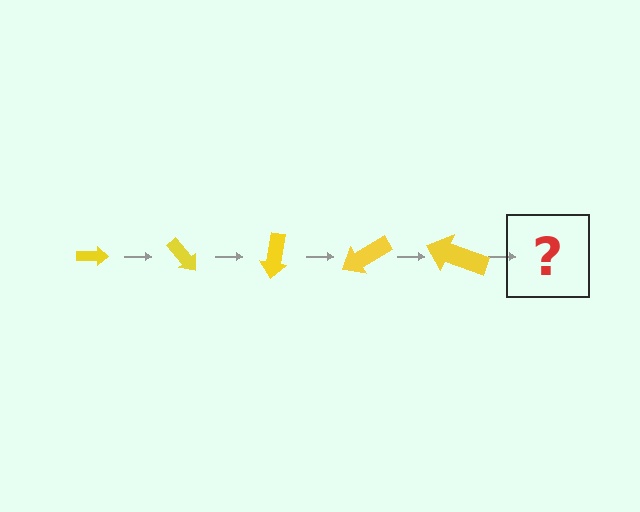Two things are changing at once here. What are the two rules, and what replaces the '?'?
The two rules are that the arrow grows larger each step and it rotates 50 degrees each step. The '?' should be an arrow, larger than the previous one and rotated 250 degrees from the start.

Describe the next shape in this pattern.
It should be an arrow, larger than the previous one and rotated 250 degrees from the start.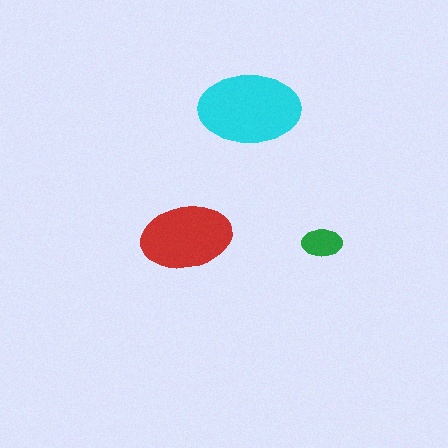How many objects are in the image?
There are 3 objects in the image.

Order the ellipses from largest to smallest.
the cyan one, the red one, the green one.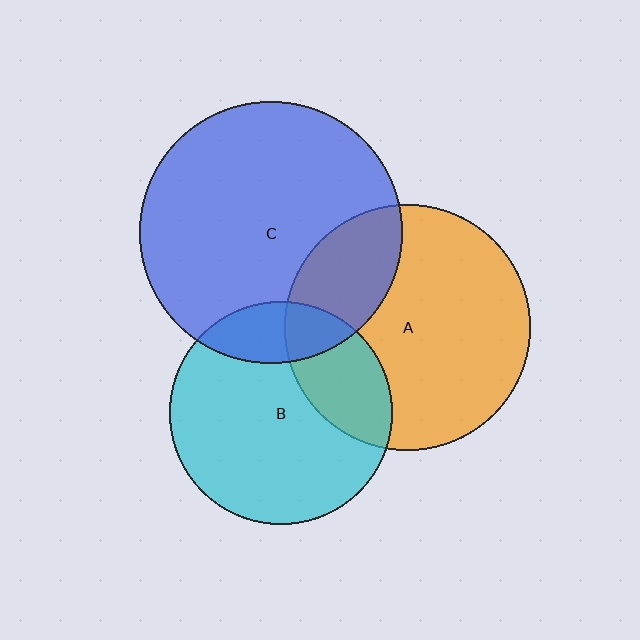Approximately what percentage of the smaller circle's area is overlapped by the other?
Approximately 25%.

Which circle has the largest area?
Circle C (blue).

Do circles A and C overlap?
Yes.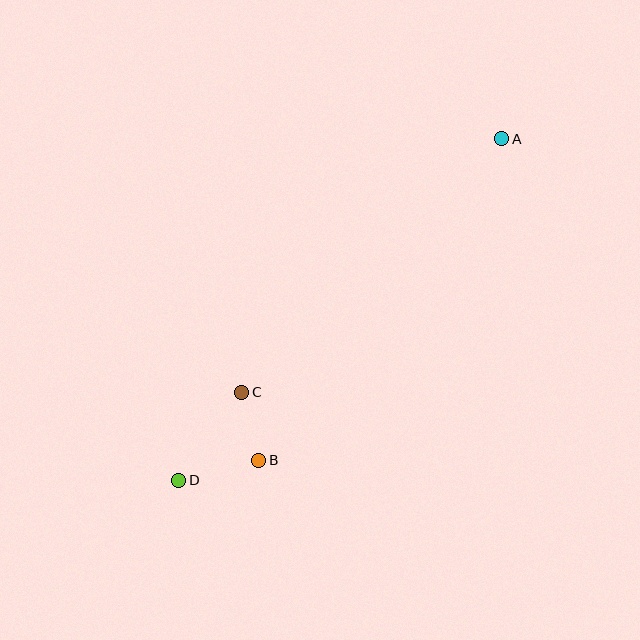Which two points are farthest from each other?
Points A and D are farthest from each other.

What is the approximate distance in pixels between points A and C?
The distance between A and C is approximately 363 pixels.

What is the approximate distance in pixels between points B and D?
The distance between B and D is approximately 82 pixels.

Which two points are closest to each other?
Points B and C are closest to each other.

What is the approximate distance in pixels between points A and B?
The distance between A and B is approximately 403 pixels.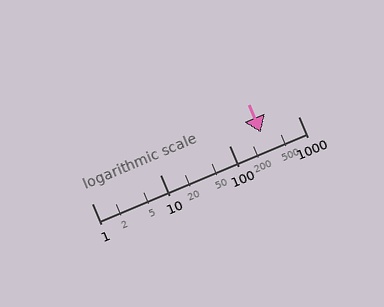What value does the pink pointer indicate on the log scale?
The pointer indicates approximately 290.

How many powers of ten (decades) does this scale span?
The scale spans 3 decades, from 1 to 1000.